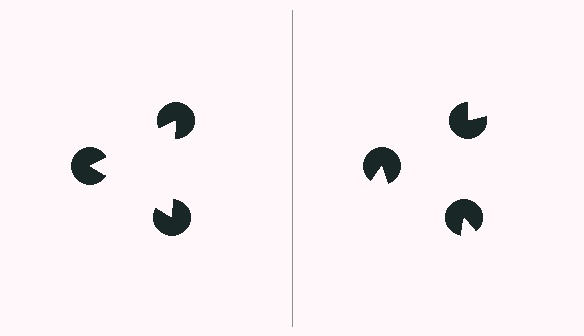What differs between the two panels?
The pac-man discs are positioned identically on both sides; only the wedge orientations differ. On the left they align to a triangle; on the right they are misaligned.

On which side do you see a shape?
An illusory triangle appears on the left side. On the right side the wedge cuts are rotated, so no coherent shape forms.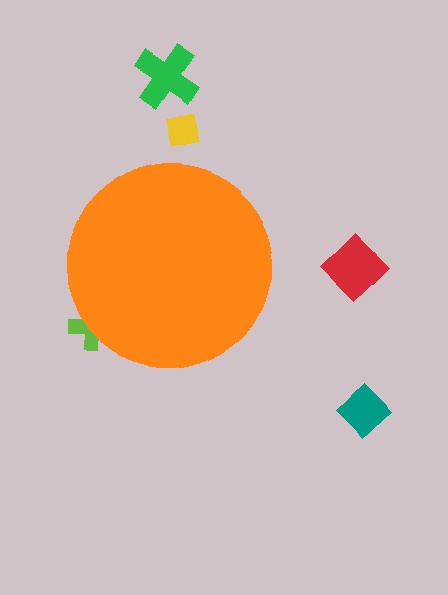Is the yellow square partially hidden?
No, the yellow square is fully visible.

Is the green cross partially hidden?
No, the green cross is fully visible.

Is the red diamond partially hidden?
No, the red diamond is fully visible.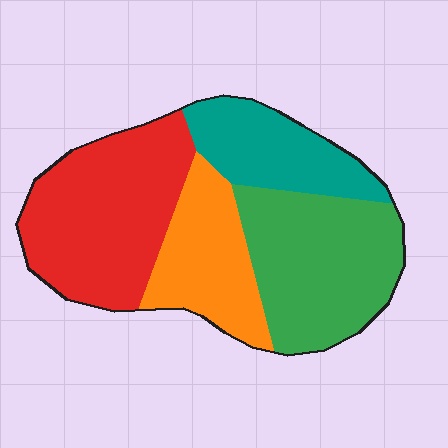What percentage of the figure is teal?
Teal covers around 20% of the figure.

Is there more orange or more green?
Green.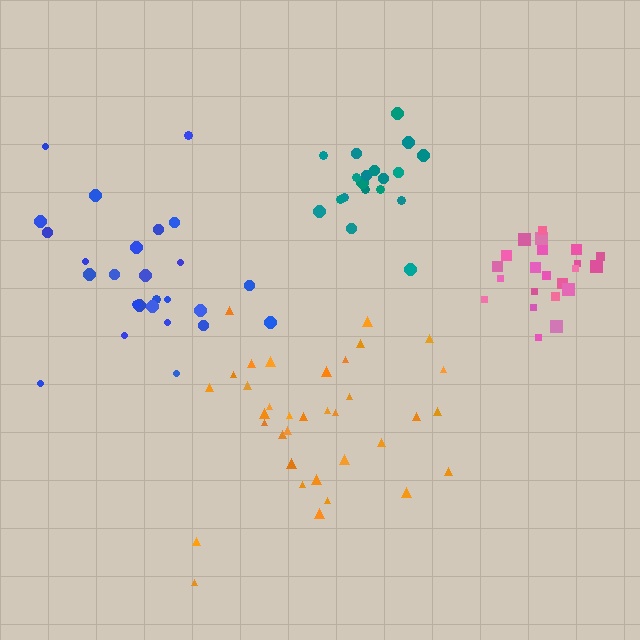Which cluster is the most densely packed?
Pink.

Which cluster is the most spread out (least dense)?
Blue.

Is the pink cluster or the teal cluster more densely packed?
Pink.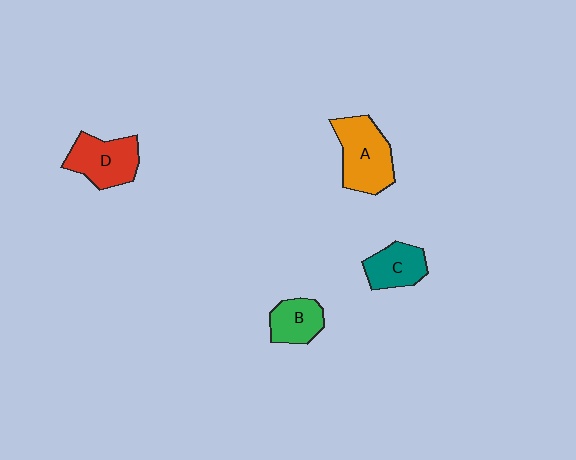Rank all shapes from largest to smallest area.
From largest to smallest: A (orange), D (red), C (teal), B (green).